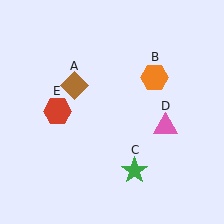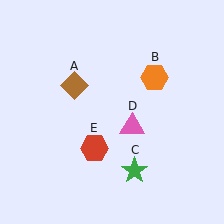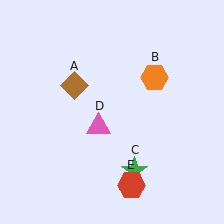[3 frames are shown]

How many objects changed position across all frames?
2 objects changed position: pink triangle (object D), red hexagon (object E).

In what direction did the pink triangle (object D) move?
The pink triangle (object D) moved left.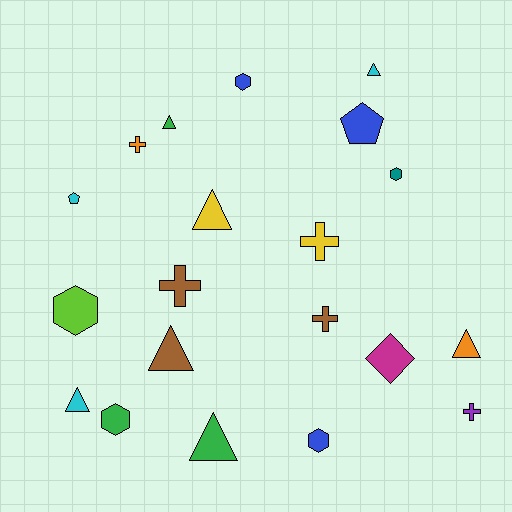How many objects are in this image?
There are 20 objects.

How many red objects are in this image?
There are no red objects.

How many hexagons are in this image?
There are 5 hexagons.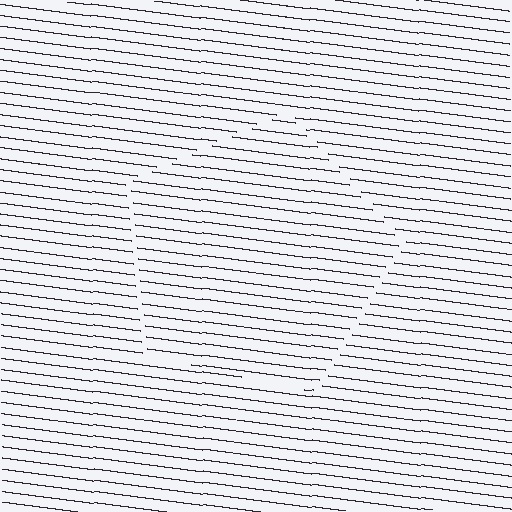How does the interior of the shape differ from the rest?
The interior of the shape contains the same grating, shifted by half a period — the contour is defined by the phase discontinuity where line-ends from the inner and outer gratings abut.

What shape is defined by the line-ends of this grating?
An illusory pentagon. The interior of the shape contains the same grating, shifted by half a period — the contour is defined by the phase discontinuity where line-ends from the inner and outer gratings abut.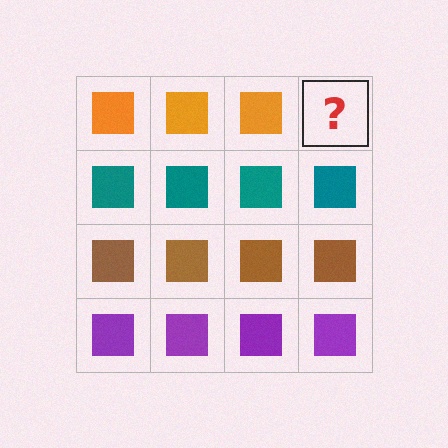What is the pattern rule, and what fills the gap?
The rule is that each row has a consistent color. The gap should be filled with an orange square.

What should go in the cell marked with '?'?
The missing cell should contain an orange square.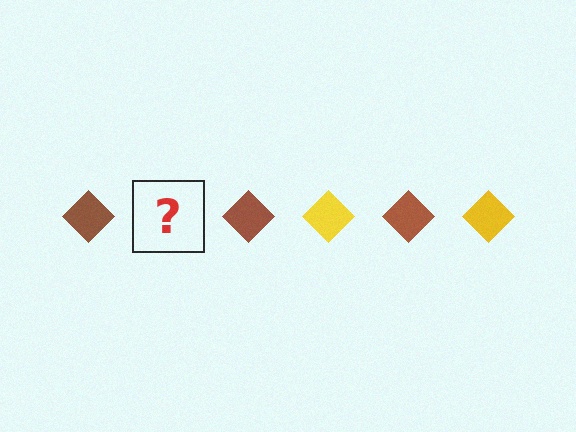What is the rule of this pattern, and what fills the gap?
The rule is that the pattern cycles through brown, yellow diamonds. The gap should be filled with a yellow diamond.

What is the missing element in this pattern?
The missing element is a yellow diamond.